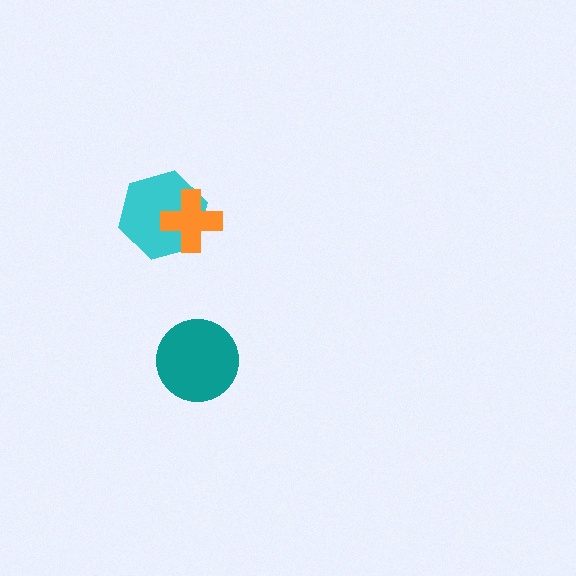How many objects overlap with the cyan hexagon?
1 object overlaps with the cyan hexagon.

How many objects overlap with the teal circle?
0 objects overlap with the teal circle.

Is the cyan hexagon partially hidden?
Yes, it is partially covered by another shape.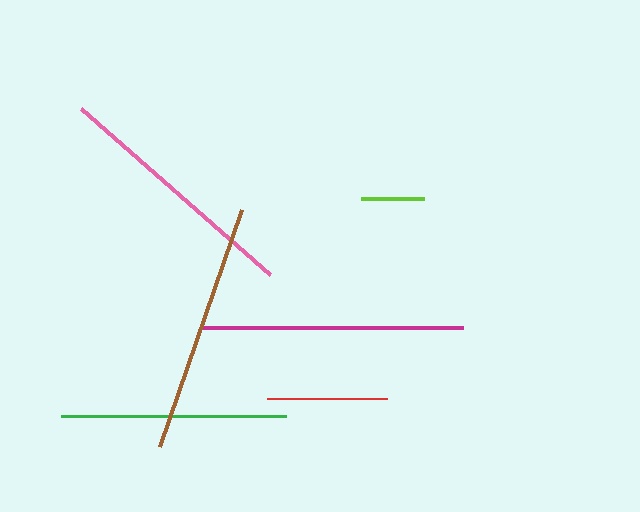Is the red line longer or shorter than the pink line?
The pink line is longer than the red line.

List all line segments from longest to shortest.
From longest to shortest: magenta, pink, brown, green, red, lime.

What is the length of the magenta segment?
The magenta segment is approximately 263 pixels long.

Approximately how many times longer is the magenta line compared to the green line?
The magenta line is approximately 1.2 times the length of the green line.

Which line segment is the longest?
The magenta line is the longest at approximately 263 pixels.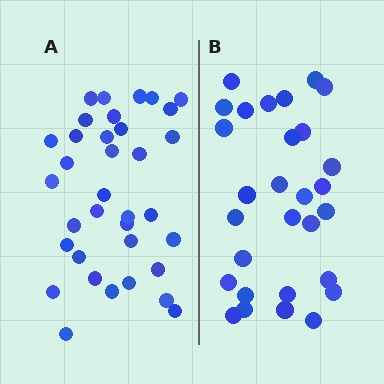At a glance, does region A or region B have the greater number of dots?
Region A (the left region) has more dots.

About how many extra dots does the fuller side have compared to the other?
Region A has about 6 more dots than region B.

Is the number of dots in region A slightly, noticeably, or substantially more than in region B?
Region A has only slightly more — the two regions are fairly close. The ratio is roughly 1.2 to 1.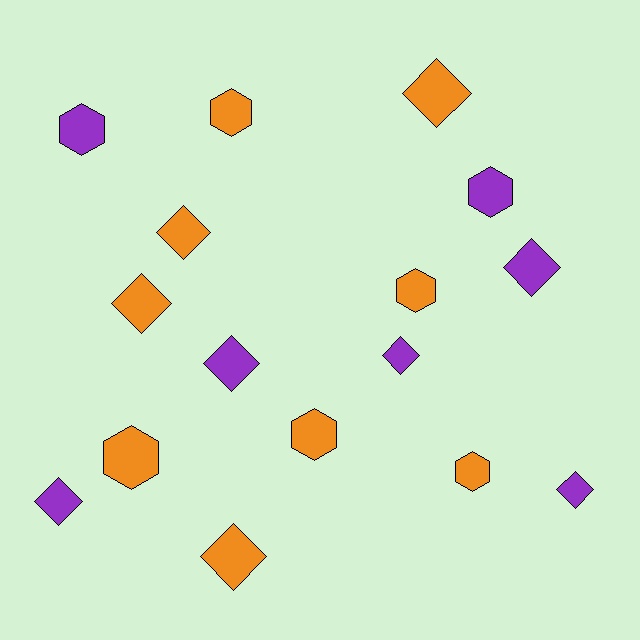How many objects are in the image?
There are 16 objects.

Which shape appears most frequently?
Diamond, with 9 objects.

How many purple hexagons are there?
There are 2 purple hexagons.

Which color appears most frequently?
Orange, with 9 objects.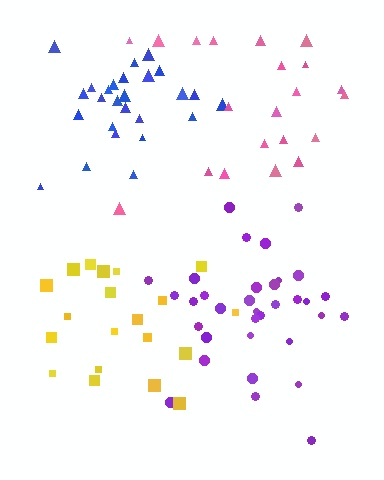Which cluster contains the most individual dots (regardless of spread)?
Purple (34).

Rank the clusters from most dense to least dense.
blue, purple, yellow, pink.